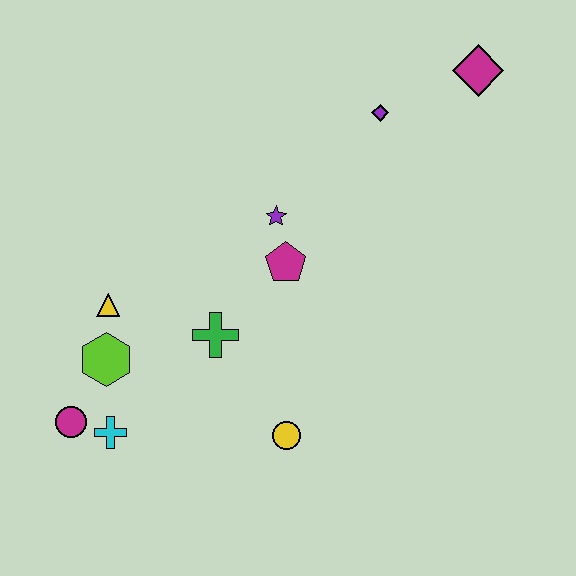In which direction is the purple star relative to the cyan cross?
The purple star is above the cyan cross.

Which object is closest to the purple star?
The magenta pentagon is closest to the purple star.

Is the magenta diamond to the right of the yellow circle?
Yes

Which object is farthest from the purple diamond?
The magenta circle is farthest from the purple diamond.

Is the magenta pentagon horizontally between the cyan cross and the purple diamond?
Yes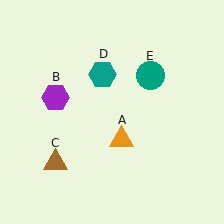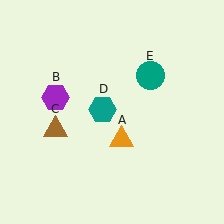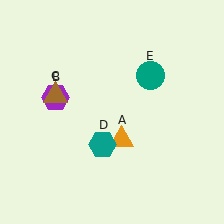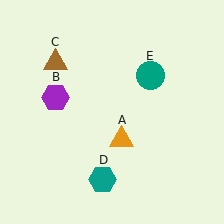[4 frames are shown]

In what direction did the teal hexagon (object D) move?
The teal hexagon (object D) moved down.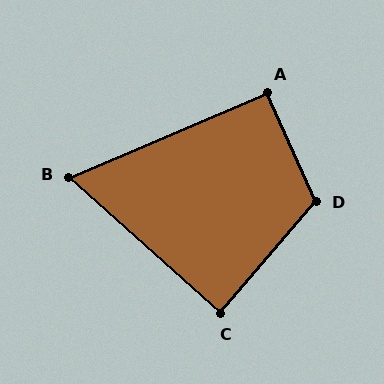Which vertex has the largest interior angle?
D, at approximately 115 degrees.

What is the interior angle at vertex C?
Approximately 89 degrees (approximately right).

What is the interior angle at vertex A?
Approximately 91 degrees (approximately right).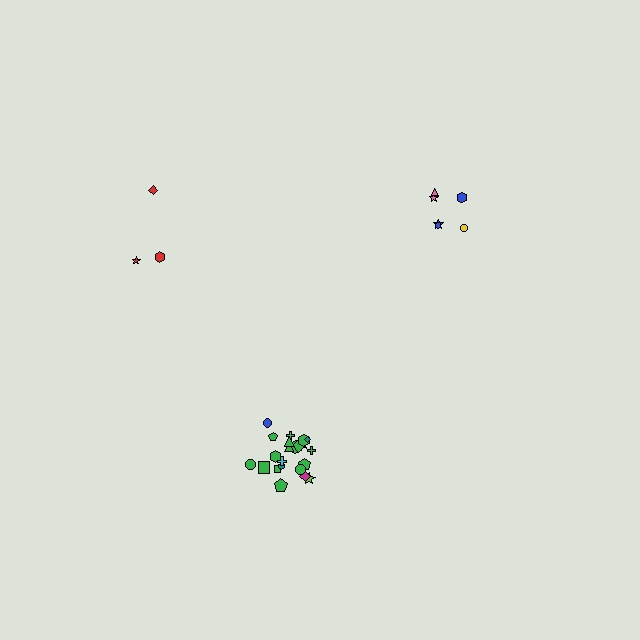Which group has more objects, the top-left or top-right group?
The top-right group.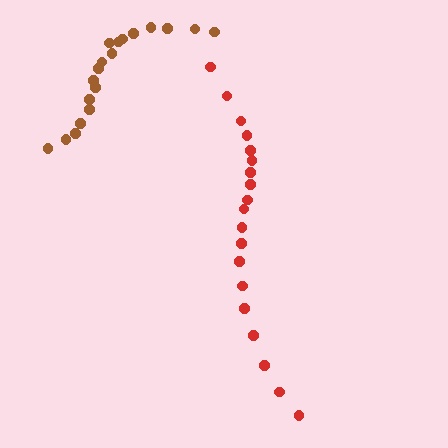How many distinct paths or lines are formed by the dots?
There are 2 distinct paths.